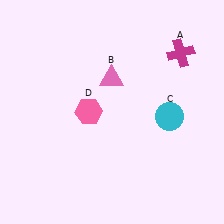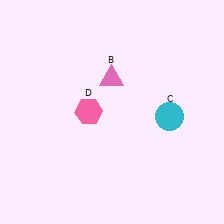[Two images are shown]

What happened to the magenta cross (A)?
The magenta cross (A) was removed in Image 2. It was in the top-right area of Image 1.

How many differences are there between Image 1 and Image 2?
There is 1 difference between the two images.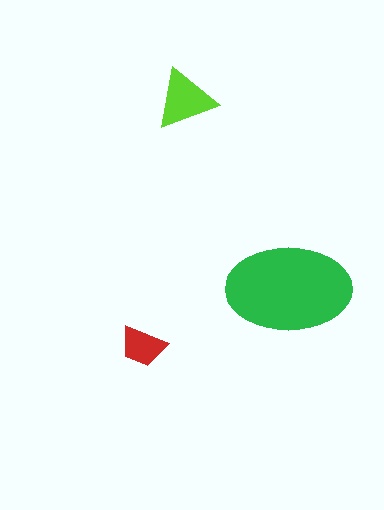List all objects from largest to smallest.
The green ellipse, the lime triangle, the red trapezoid.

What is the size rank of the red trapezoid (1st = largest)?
3rd.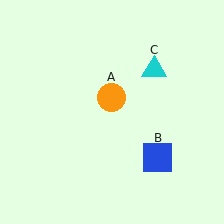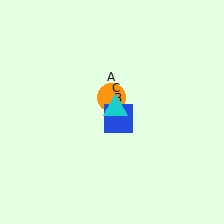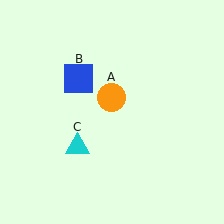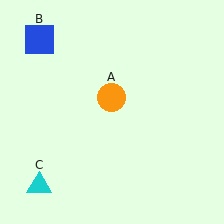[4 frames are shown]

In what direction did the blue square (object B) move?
The blue square (object B) moved up and to the left.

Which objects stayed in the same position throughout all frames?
Orange circle (object A) remained stationary.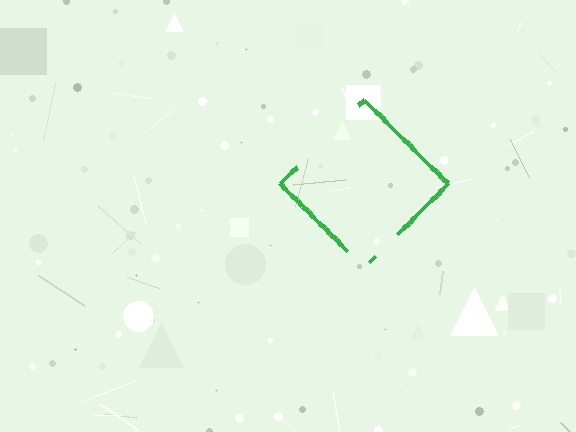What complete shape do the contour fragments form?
The contour fragments form a diamond.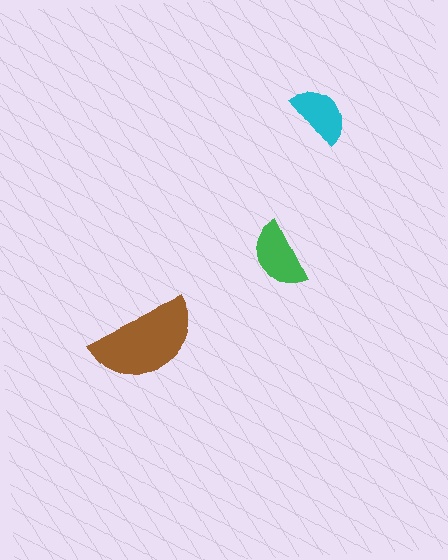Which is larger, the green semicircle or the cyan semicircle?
The green one.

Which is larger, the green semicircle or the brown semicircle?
The brown one.